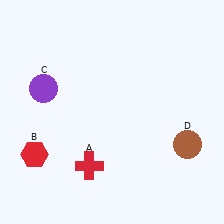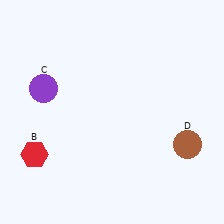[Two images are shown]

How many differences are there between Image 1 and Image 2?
There is 1 difference between the two images.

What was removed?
The red cross (A) was removed in Image 2.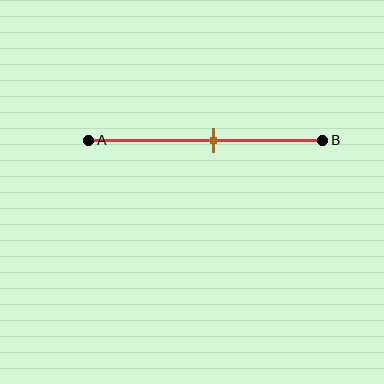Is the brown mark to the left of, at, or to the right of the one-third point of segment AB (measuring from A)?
The brown mark is to the right of the one-third point of segment AB.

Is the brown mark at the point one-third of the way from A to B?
No, the mark is at about 55% from A, not at the 33% one-third point.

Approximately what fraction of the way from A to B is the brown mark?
The brown mark is approximately 55% of the way from A to B.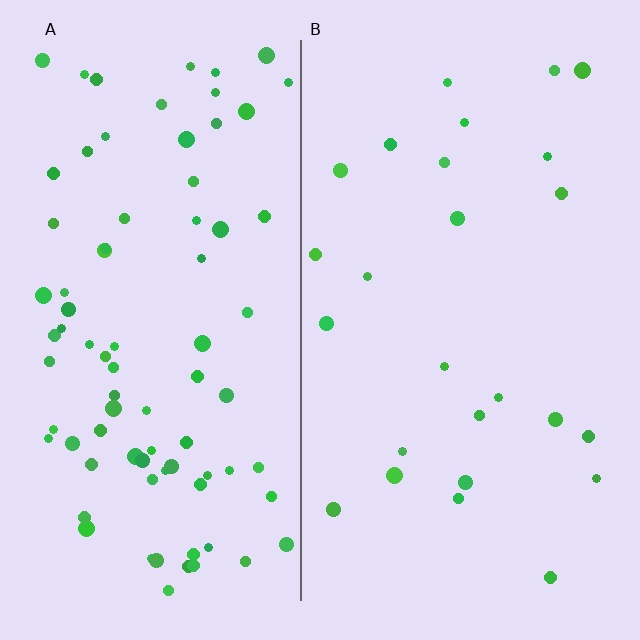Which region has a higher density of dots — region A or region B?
A (the left).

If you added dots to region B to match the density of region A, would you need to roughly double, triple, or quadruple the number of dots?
Approximately triple.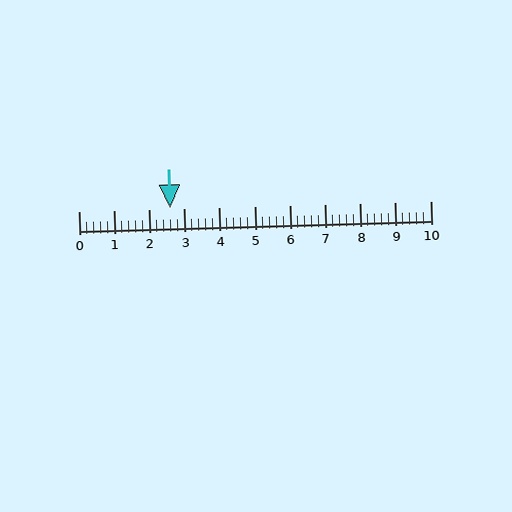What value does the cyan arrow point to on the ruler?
The cyan arrow points to approximately 2.6.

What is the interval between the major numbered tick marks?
The major tick marks are spaced 1 units apart.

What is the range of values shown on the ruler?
The ruler shows values from 0 to 10.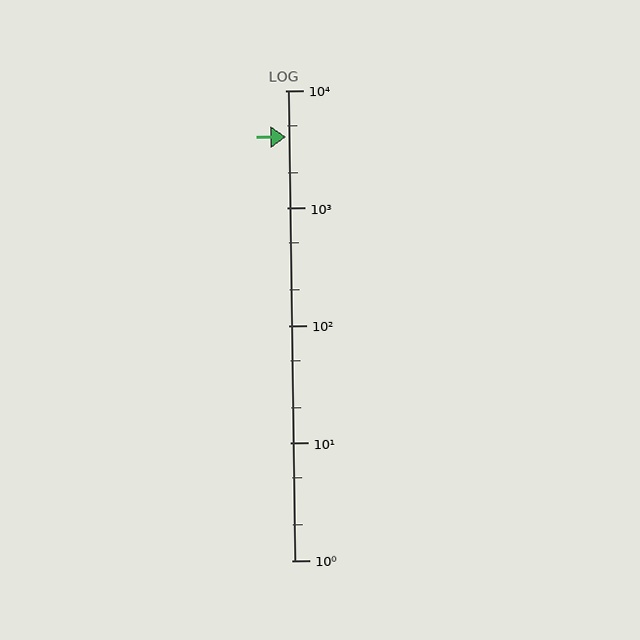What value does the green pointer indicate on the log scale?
The pointer indicates approximately 4000.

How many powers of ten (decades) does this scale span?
The scale spans 4 decades, from 1 to 10000.